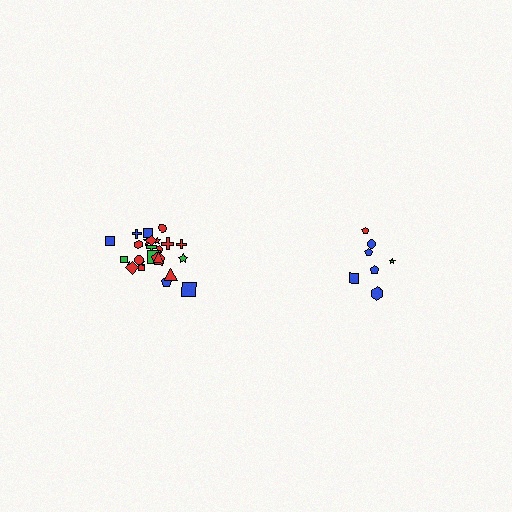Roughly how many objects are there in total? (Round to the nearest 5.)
Roughly 30 objects in total.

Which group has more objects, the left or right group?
The left group.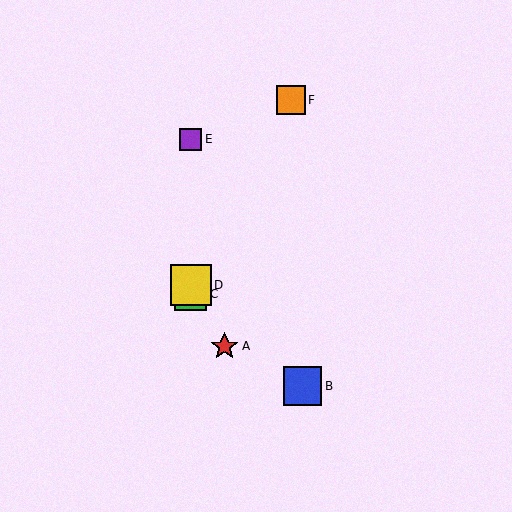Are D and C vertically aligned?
Yes, both are at x≈191.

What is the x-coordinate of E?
Object E is at x≈191.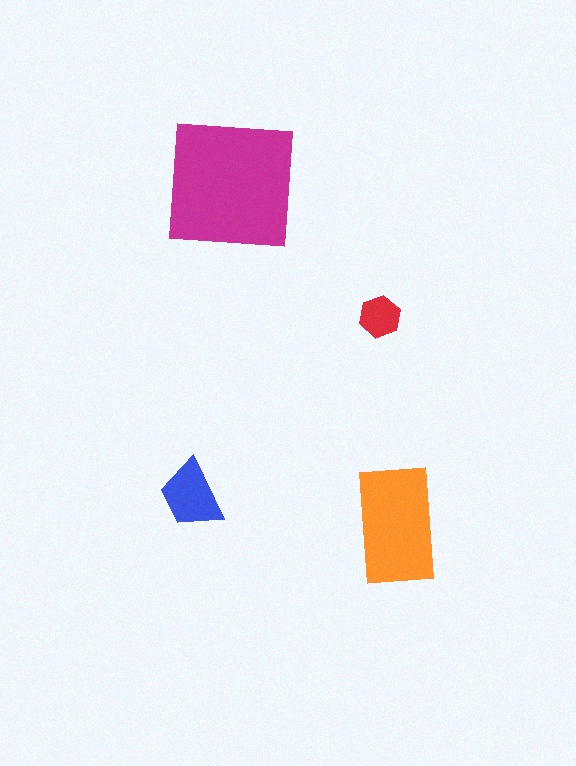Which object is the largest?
The magenta square.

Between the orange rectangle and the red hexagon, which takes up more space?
The orange rectangle.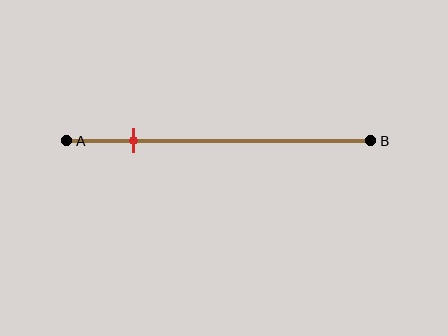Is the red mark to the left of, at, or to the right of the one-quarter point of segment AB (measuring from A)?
The red mark is to the left of the one-quarter point of segment AB.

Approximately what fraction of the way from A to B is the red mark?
The red mark is approximately 20% of the way from A to B.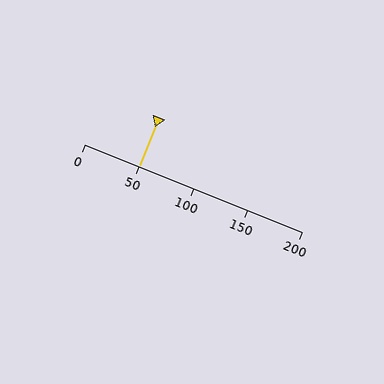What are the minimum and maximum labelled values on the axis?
The axis runs from 0 to 200.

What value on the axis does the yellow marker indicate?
The marker indicates approximately 50.